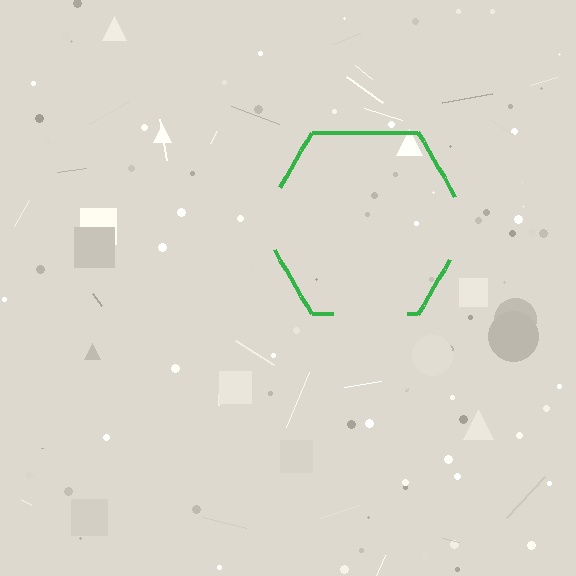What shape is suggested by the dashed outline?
The dashed outline suggests a hexagon.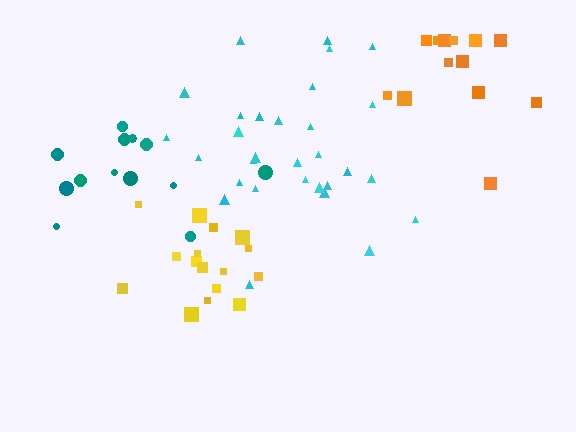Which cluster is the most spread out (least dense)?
Orange.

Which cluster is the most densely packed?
Yellow.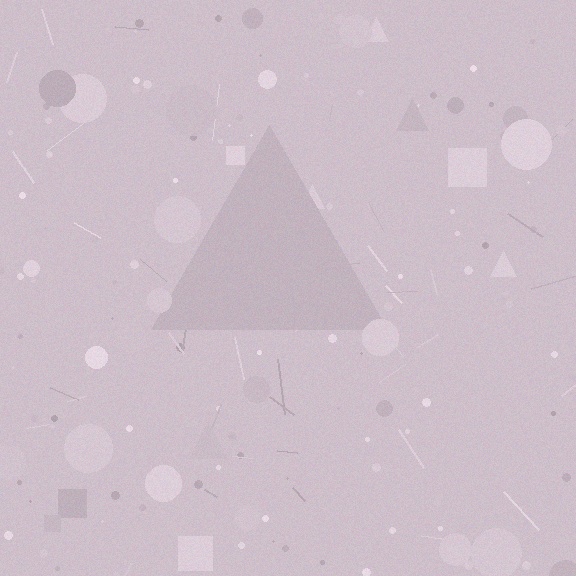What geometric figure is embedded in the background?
A triangle is embedded in the background.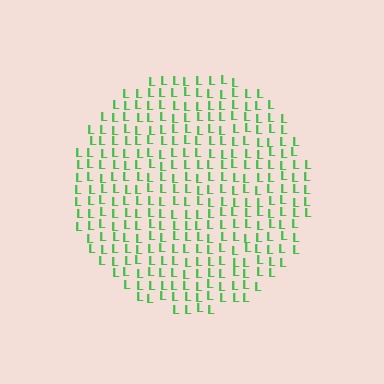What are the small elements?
The small elements are letter L's.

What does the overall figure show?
The overall figure shows a circle.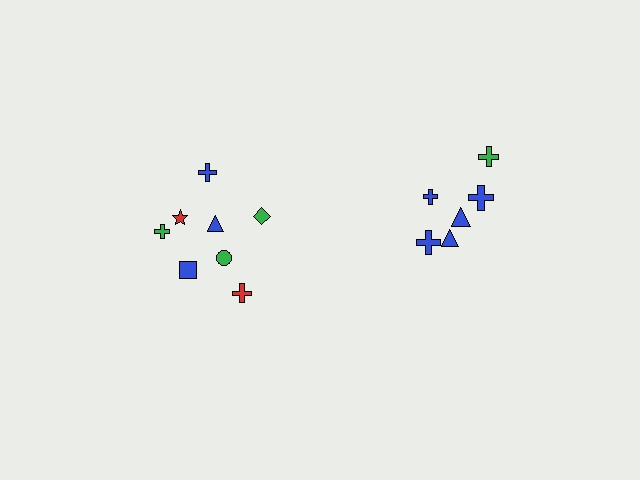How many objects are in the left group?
There are 8 objects.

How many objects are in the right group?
There are 6 objects.